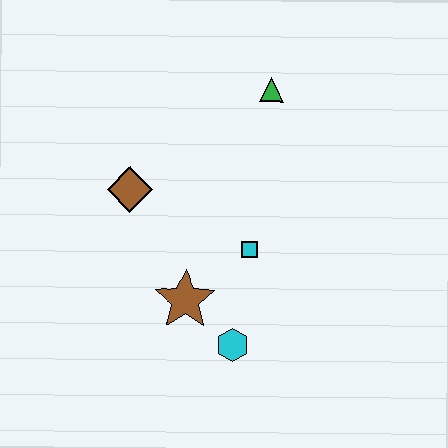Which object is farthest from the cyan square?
The green triangle is farthest from the cyan square.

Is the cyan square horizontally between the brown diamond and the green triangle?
Yes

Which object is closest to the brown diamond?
The brown star is closest to the brown diamond.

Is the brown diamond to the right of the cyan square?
No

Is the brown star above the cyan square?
No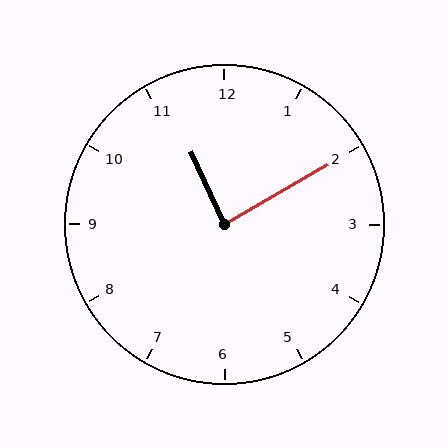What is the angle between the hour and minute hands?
Approximately 85 degrees.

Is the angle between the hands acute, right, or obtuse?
It is right.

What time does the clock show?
11:10.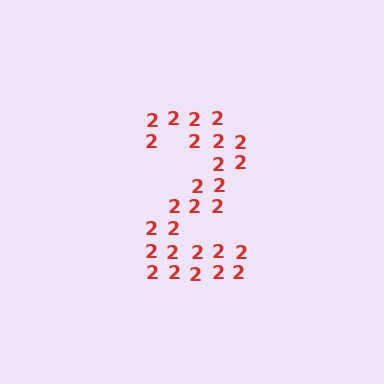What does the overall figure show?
The overall figure shows the digit 2.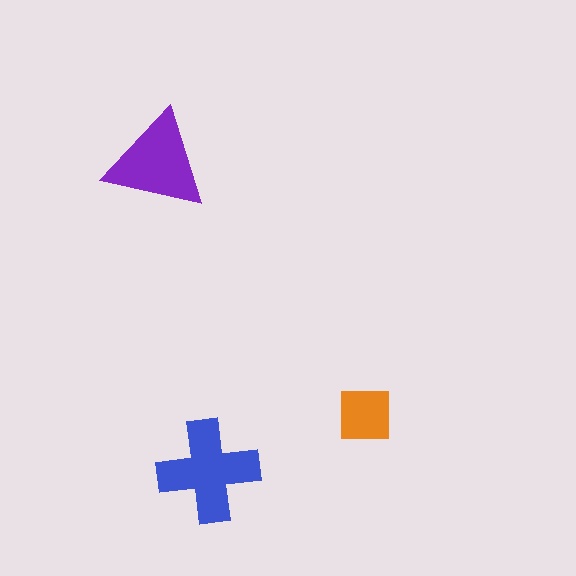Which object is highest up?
The purple triangle is topmost.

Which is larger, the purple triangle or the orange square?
The purple triangle.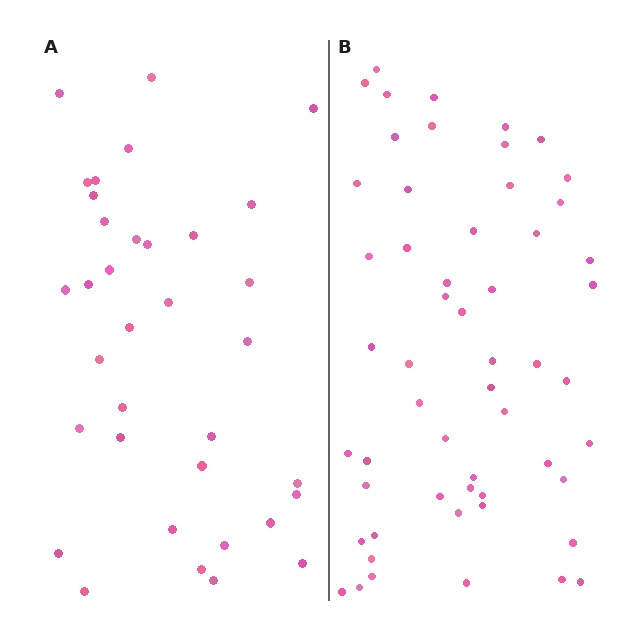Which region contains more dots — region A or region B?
Region B (the right region) has more dots.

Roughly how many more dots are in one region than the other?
Region B has approximately 20 more dots than region A.